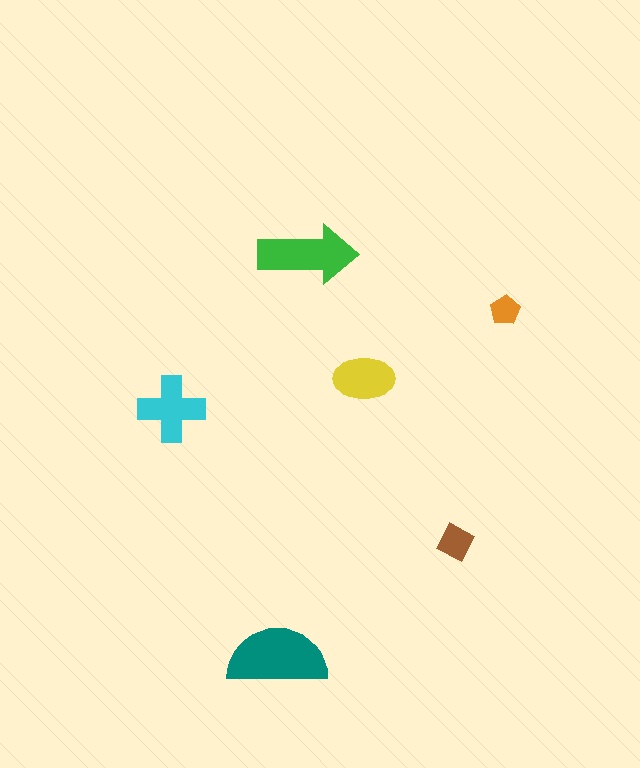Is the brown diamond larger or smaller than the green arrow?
Smaller.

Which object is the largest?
The teal semicircle.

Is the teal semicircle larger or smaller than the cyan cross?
Larger.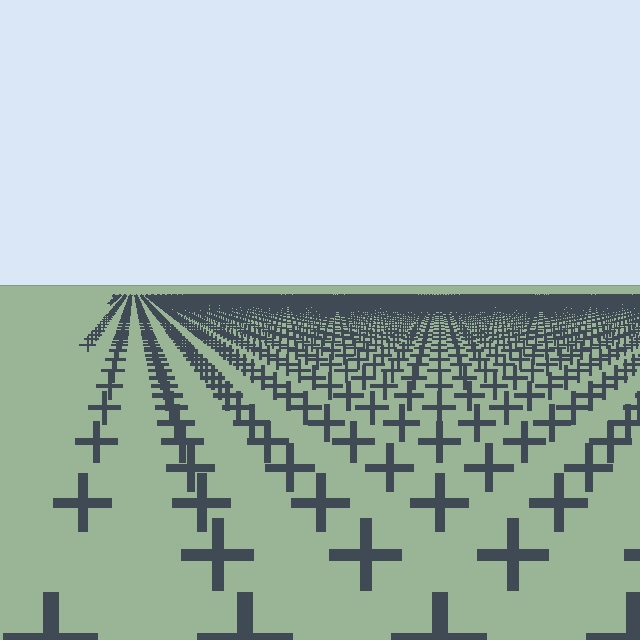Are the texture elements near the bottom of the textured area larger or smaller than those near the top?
Larger. Near the bottom, elements are closer to the viewer and appear at a bigger on-screen size.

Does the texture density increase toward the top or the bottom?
Density increases toward the top.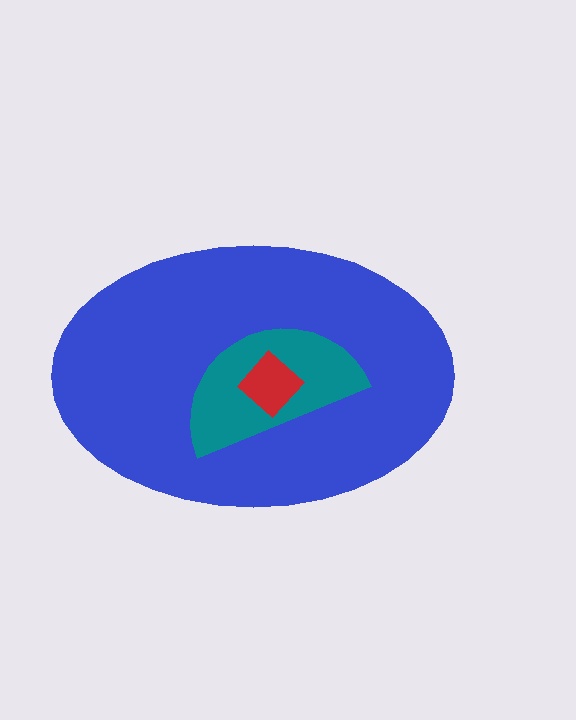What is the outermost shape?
The blue ellipse.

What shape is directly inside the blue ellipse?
The teal semicircle.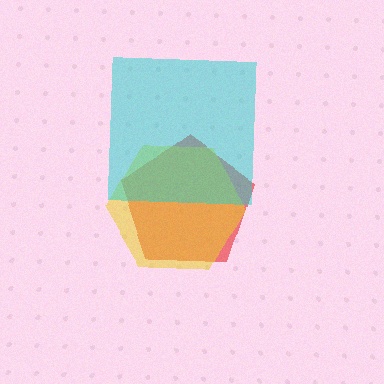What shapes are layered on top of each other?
The layered shapes are: a red pentagon, a yellow hexagon, a cyan square.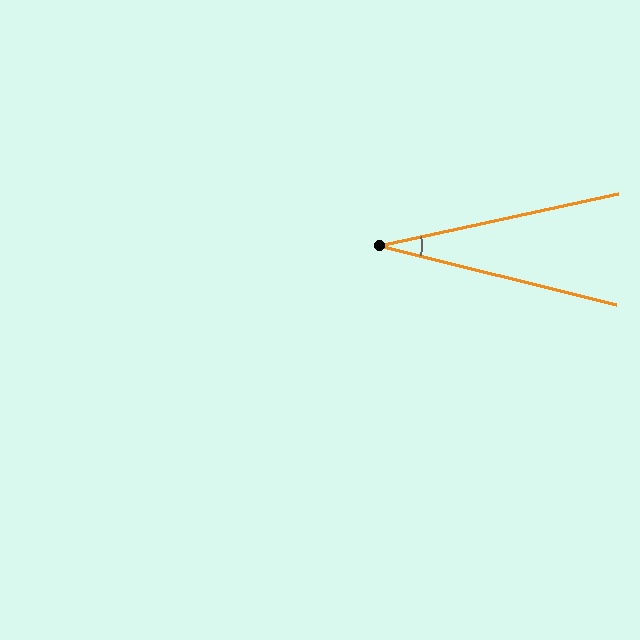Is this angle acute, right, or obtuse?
It is acute.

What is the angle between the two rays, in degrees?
Approximately 26 degrees.